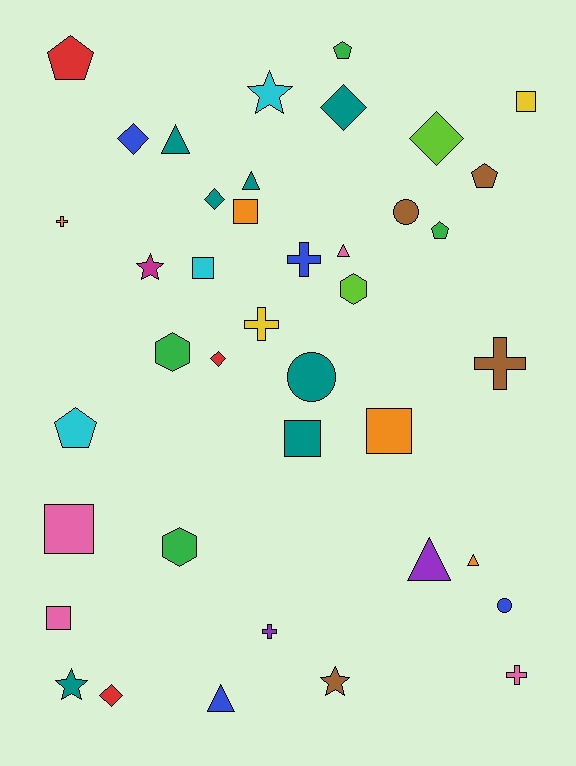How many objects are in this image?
There are 40 objects.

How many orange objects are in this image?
There are 4 orange objects.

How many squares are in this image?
There are 7 squares.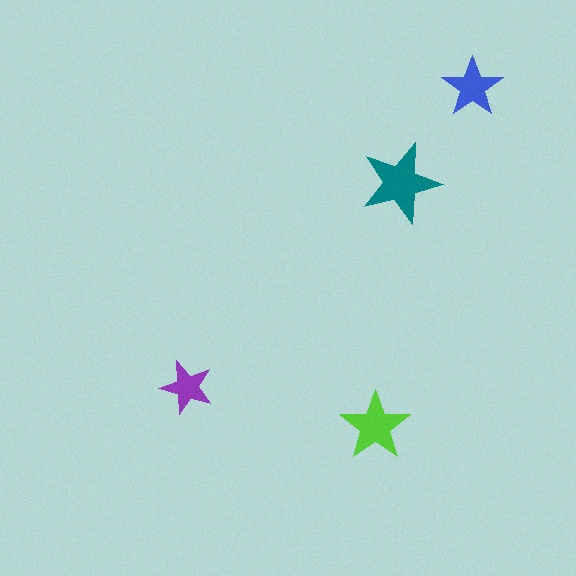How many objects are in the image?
There are 4 objects in the image.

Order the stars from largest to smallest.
the teal one, the lime one, the blue one, the purple one.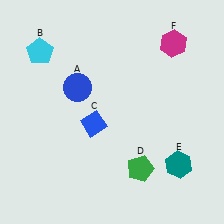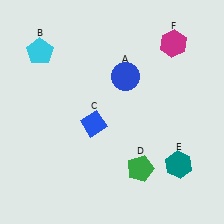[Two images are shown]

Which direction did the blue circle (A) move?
The blue circle (A) moved right.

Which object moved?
The blue circle (A) moved right.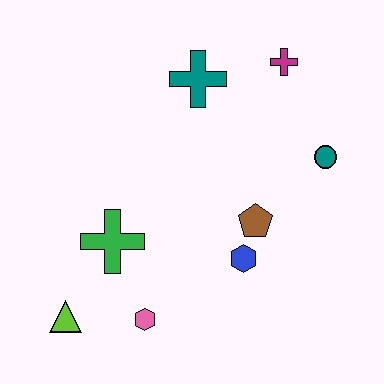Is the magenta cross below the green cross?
No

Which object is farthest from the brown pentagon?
The lime triangle is farthest from the brown pentagon.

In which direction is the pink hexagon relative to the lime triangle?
The pink hexagon is to the right of the lime triangle.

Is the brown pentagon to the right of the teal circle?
No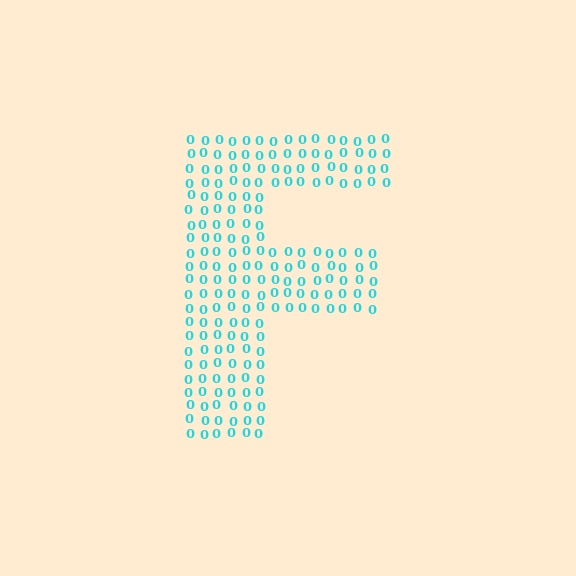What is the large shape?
The large shape is the letter F.